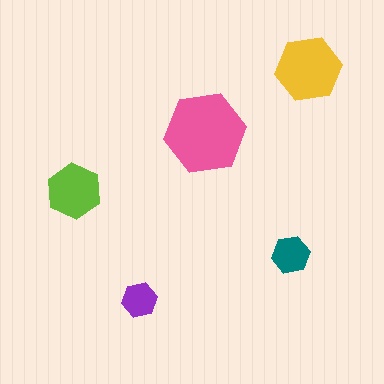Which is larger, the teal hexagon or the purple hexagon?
The teal one.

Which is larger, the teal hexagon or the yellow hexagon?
The yellow one.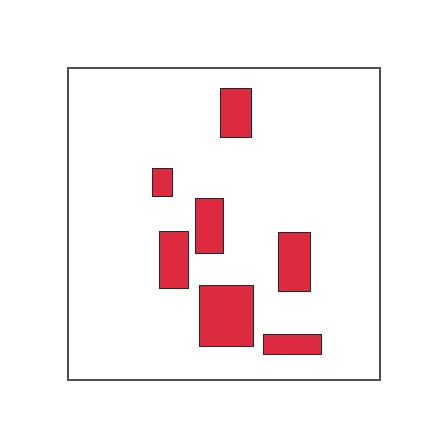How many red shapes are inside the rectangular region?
7.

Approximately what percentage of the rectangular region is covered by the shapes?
Approximately 10%.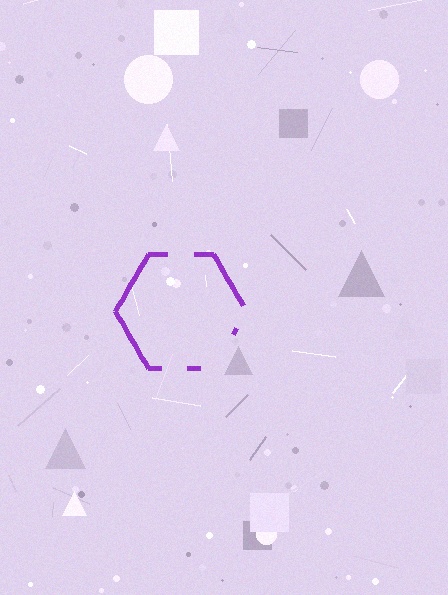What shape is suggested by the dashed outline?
The dashed outline suggests a hexagon.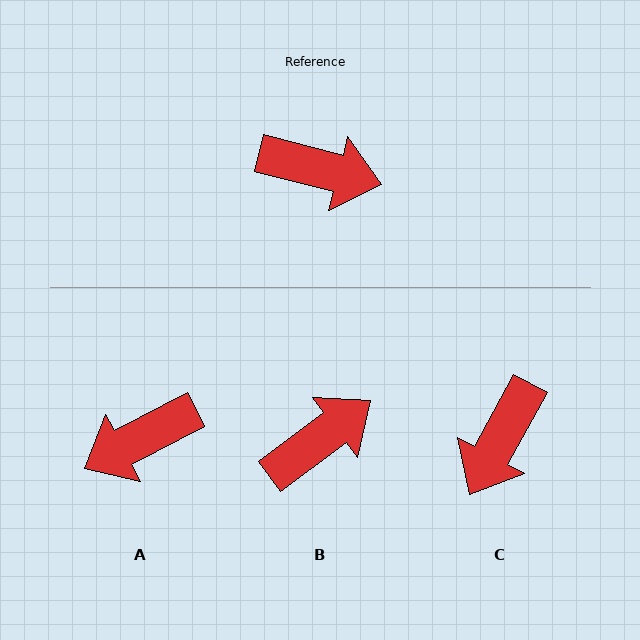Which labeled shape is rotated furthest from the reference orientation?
A, about 138 degrees away.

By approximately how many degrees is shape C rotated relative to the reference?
Approximately 104 degrees clockwise.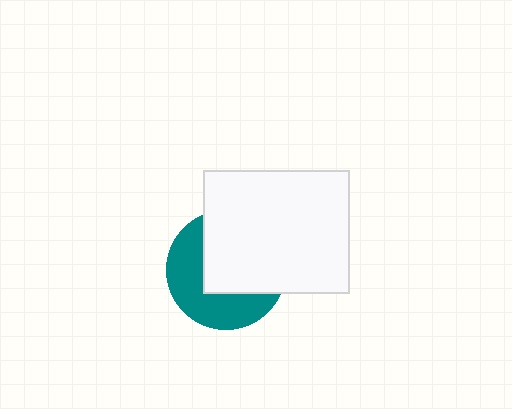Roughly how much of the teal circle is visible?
About half of it is visible (roughly 46%).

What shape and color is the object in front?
The object in front is a white rectangle.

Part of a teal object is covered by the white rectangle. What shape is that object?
It is a circle.